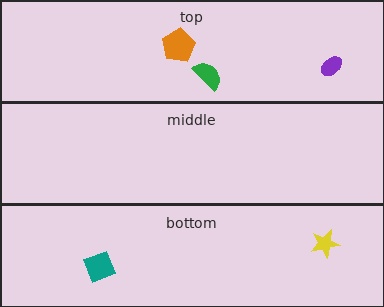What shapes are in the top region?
The orange pentagon, the purple ellipse, the green semicircle.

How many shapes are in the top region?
3.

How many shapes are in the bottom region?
2.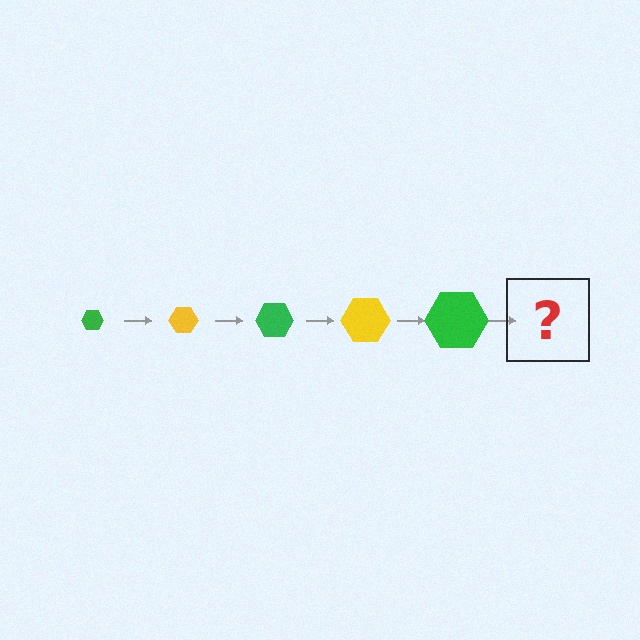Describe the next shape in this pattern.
It should be a yellow hexagon, larger than the previous one.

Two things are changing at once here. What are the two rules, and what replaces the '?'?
The two rules are that the hexagon grows larger each step and the color cycles through green and yellow. The '?' should be a yellow hexagon, larger than the previous one.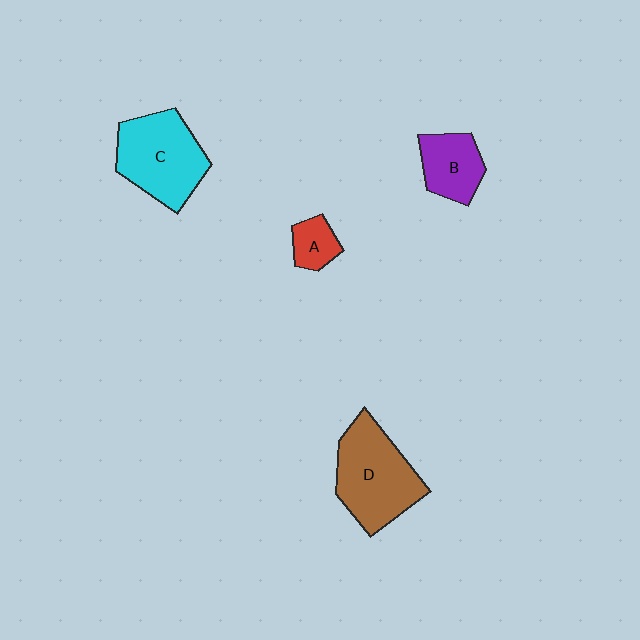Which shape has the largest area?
Shape D (brown).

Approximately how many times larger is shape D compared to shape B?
Approximately 1.9 times.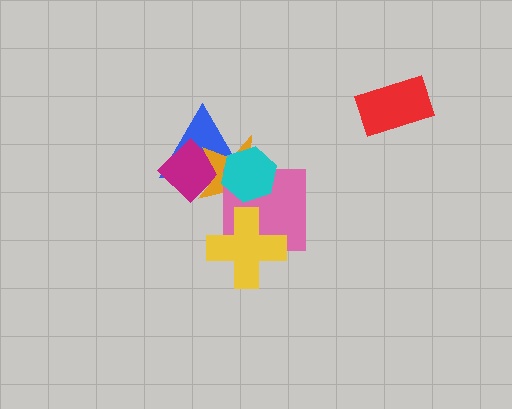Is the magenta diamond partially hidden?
Yes, it is partially covered by another shape.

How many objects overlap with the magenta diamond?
2 objects overlap with the magenta diamond.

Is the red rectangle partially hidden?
No, no other shape covers it.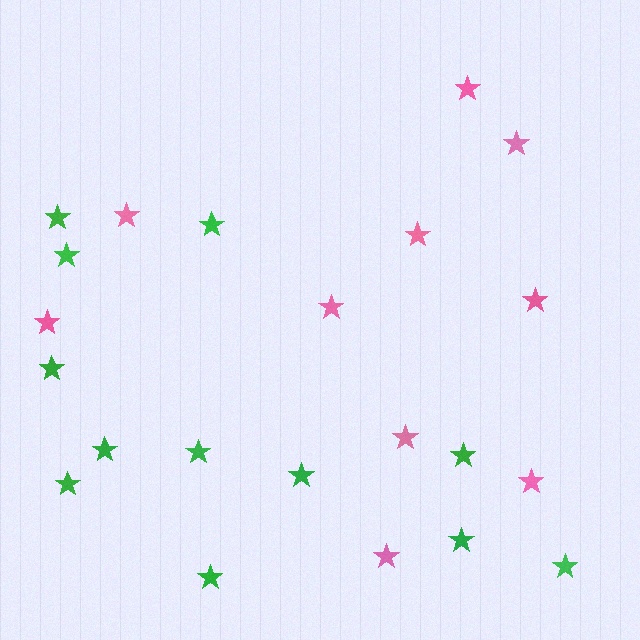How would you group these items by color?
There are 2 groups: one group of green stars (12) and one group of pink stars (10).